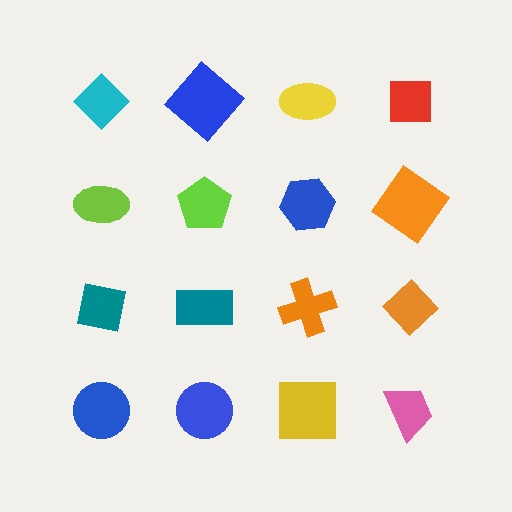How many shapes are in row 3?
4 shapes.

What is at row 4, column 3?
A yellow square.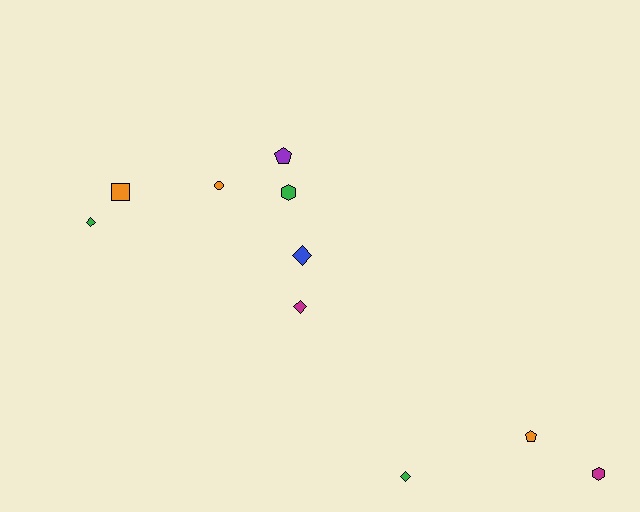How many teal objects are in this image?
There are no teal objects.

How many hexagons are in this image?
There are 2 hexagons.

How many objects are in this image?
There are 10 objects.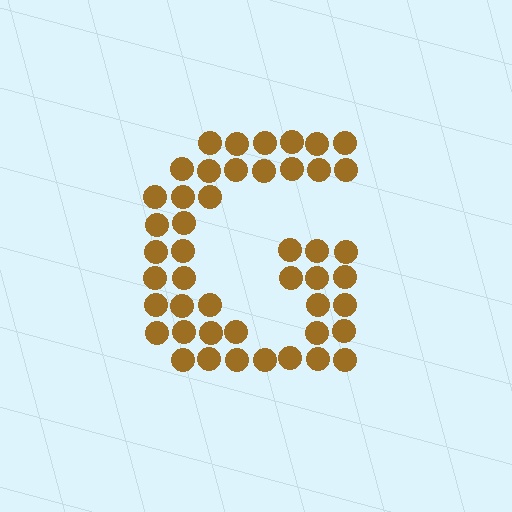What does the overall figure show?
The overall figure shows the letter G.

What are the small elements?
The small elements are circles.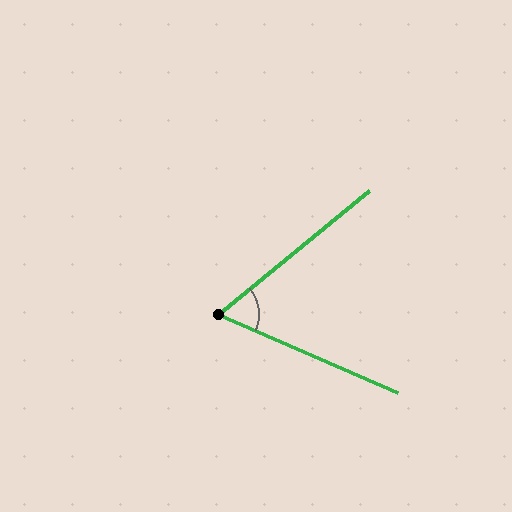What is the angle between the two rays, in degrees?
Approximately 63 degrees.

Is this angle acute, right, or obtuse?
It is acute.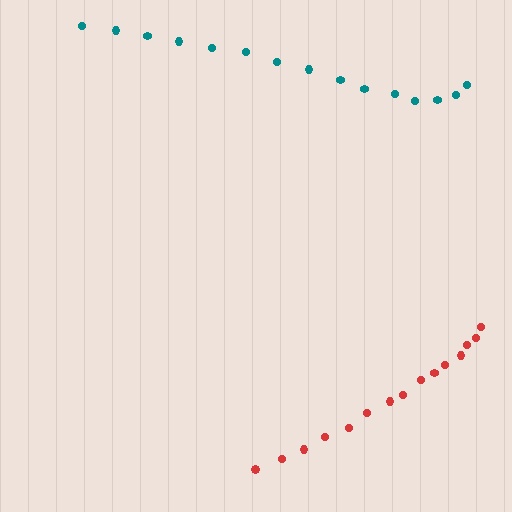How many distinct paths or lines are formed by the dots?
There are 2 distinct paths.